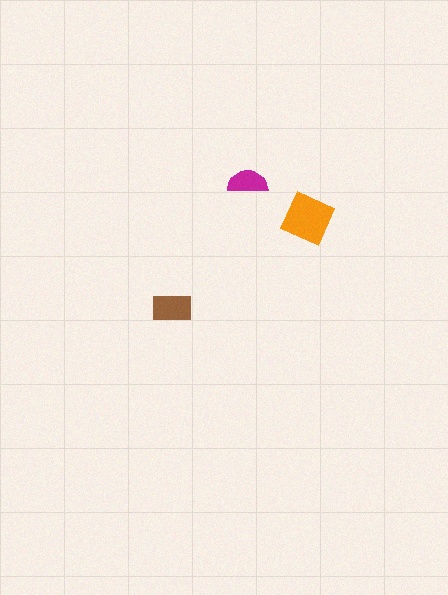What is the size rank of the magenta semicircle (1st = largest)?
3rd.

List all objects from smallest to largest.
The magenta semicircle, the brown rectangle, the orange diamond.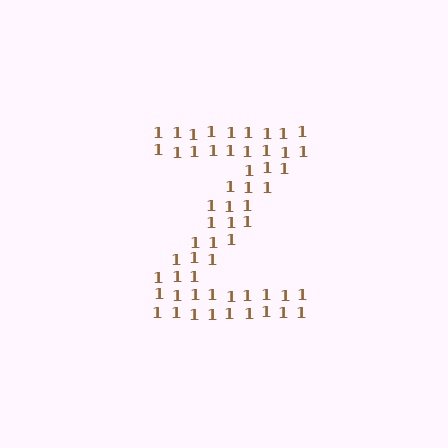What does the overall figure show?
The overall figure shows the letter Z.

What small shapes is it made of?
It is made of small digit 1's.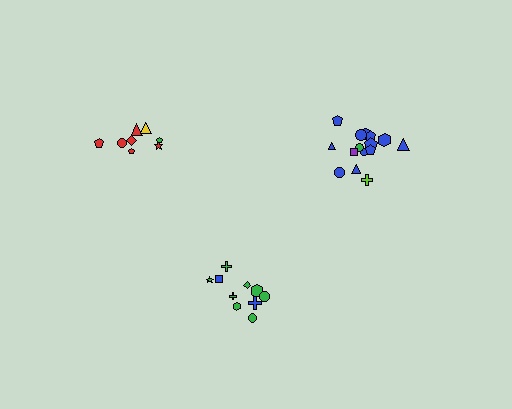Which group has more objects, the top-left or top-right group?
The top-right group.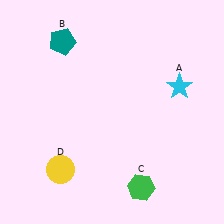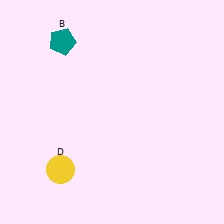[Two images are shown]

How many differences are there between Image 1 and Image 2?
There are 2 differences between the two images.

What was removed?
The green hexagon (C), the cyan star (A) were removed in Image 2.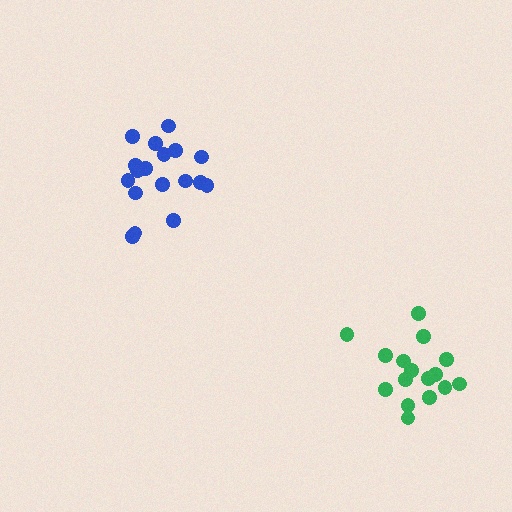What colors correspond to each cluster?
The clusters are colored: blue, green.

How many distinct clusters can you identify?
There are 2 distinct clusters.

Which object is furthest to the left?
The blue cluster is leftmost.